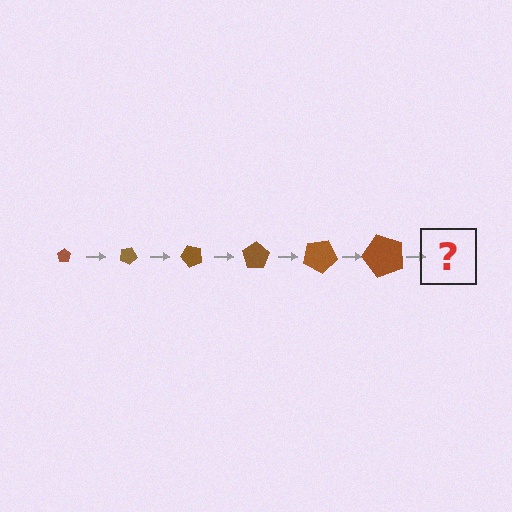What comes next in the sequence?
The next element should be a pentagon, larger than the previous one and rotated 150 degrees from the start.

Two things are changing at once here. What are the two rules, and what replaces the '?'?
The two rules are that the pentagon grows larger each step and it rotates 25 degrees each step. The '?' should be a pentagon, larger than the previous one and rotated 150 degrees from the start.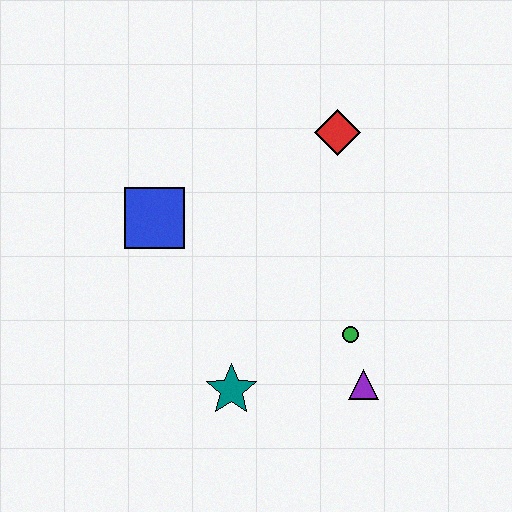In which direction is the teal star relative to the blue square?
The teal star is below the blue square.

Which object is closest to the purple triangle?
The green circle is closest to the purple triangle.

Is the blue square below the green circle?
No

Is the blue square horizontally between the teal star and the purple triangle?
No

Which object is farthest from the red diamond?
The teal star is farthest from the red diamond.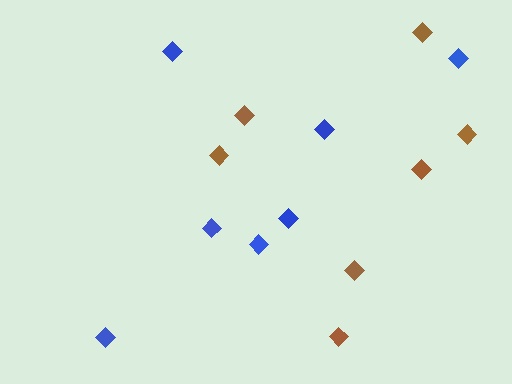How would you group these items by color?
There are 2 groups: one group of brown diamonds (7) and one group of blue diamonds (7).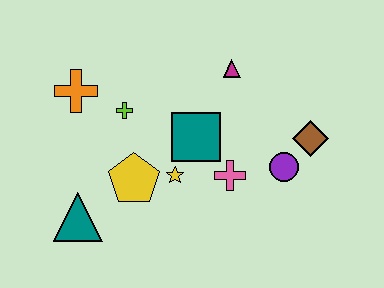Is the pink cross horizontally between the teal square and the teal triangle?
No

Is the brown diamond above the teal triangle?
Yes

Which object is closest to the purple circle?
The brown diamond is closest to the purple circle.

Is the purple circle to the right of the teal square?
Yes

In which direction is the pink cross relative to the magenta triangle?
The pink cross is below the magenta triangle.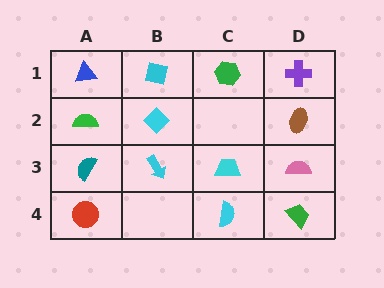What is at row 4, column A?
A red circle.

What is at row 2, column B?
A cyan diamond.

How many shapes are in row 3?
4 shapes.